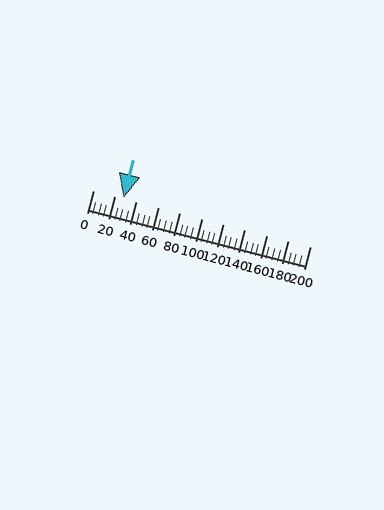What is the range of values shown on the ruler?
The ruler shows values from 0 to 200.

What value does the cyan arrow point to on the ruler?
The cyan arrow points to approximately 28.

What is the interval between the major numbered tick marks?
The major tick marks are spaced 20 units apart.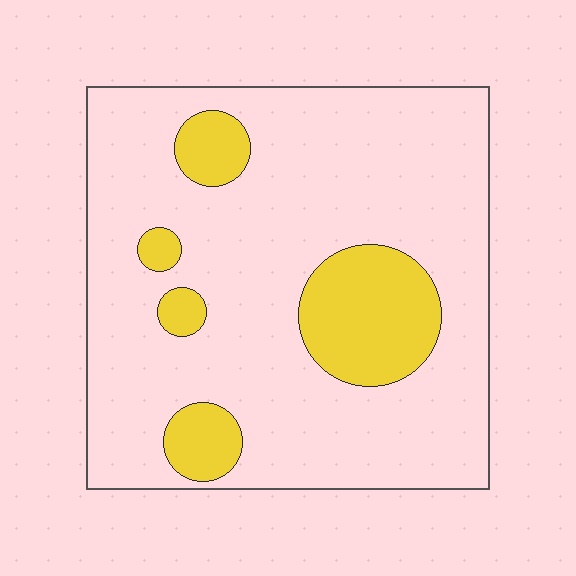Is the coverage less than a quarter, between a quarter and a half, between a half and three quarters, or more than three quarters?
Less than a quarter.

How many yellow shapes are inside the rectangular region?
5.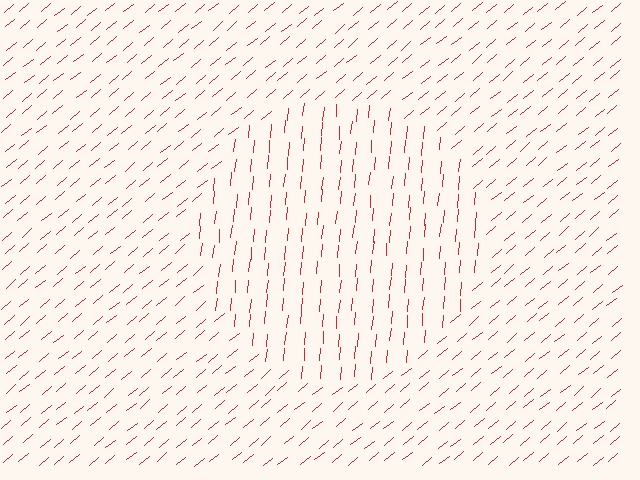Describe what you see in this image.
The image is filled with small red line segments. A circle region in the image has lines oriented differently from the surrounding lines, creating a visible texture boundary.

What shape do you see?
I see a circle.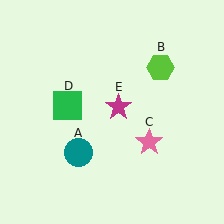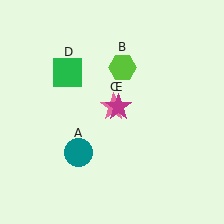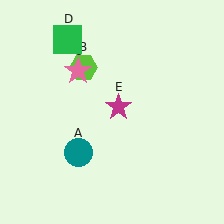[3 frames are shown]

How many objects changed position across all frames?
3 objects changed position: lime hexagon (object B), pink star (object C), green square (object D).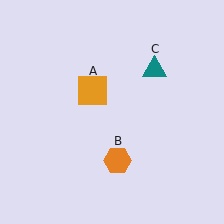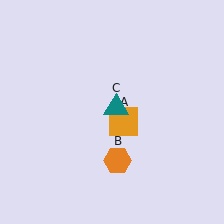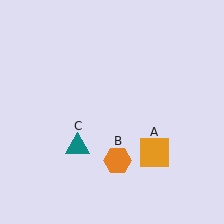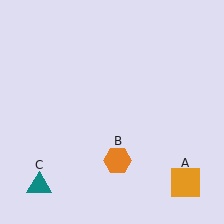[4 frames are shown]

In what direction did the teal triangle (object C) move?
The teal triangle (object C) moved down and to the left.